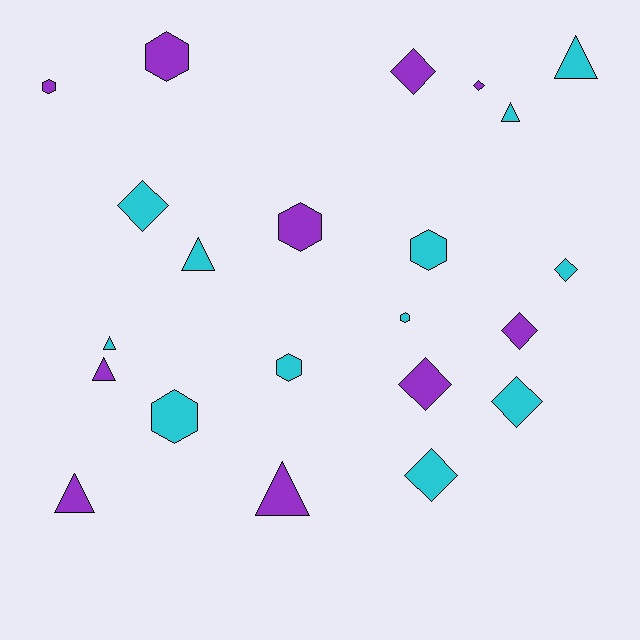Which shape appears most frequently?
Diamond, with 8 objects.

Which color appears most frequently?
Cyan, with 12 objects.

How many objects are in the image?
There are 22 objects.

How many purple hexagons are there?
There are 3 purple hexagons.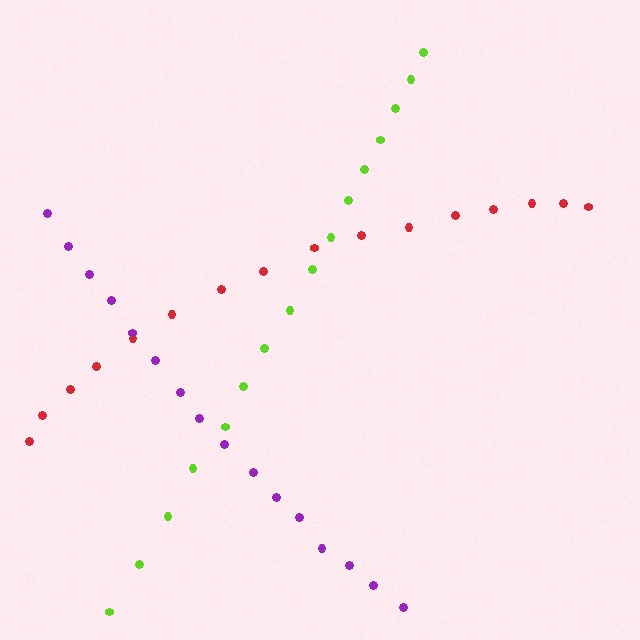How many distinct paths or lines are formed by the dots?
There are 3 distinct paths.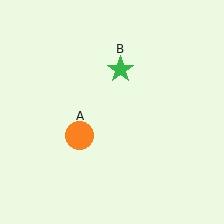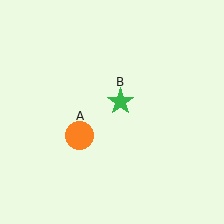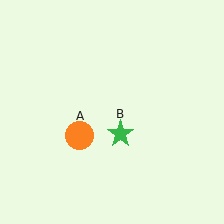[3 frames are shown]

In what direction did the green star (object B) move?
The green star (object B) moved down.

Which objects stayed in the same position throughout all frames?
Orange circle (object A) remained stationary.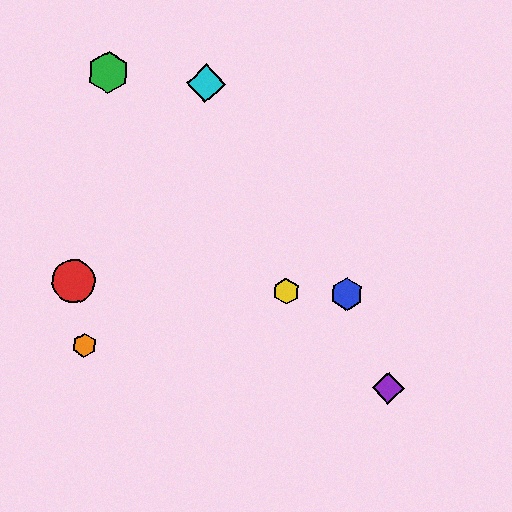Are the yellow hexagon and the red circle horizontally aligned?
Yes, both are at y≈291.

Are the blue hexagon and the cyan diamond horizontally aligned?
No, the blue hexagon is at y≈294 and the cyan diamond is at y≈84.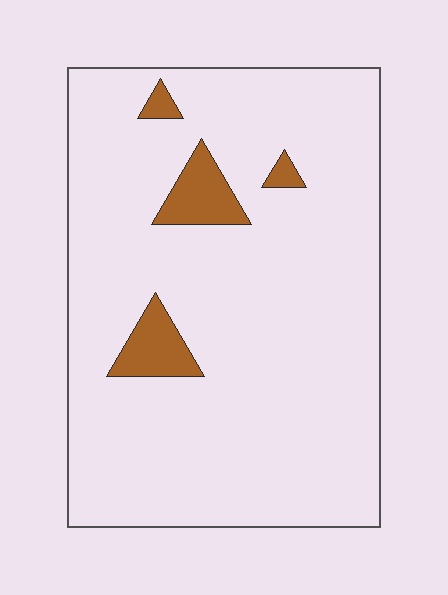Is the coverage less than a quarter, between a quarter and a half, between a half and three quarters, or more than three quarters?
Less than a quarter.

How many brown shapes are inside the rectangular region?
4.